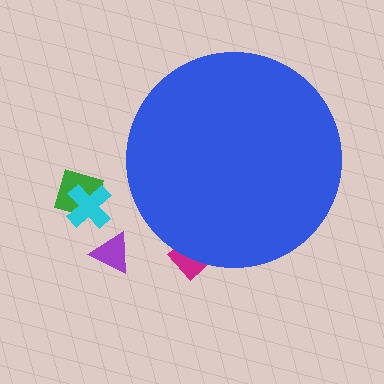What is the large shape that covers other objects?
A blue circle.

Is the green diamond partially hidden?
No, the green diamond is fully visible.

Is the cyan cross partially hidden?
No, the cyan cross is fully visible.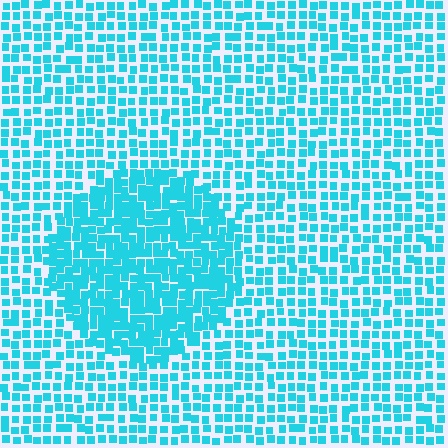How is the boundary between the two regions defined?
The boundary is defined by a change in element density (approximately 1.7x ratio). All elements are the same color, size, and shape.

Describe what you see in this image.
The image contains small cyan elements arranged at two different densities. A circle-shaped region is visible where the elements are more densely packed than the surrounding area.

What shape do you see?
I see a circle.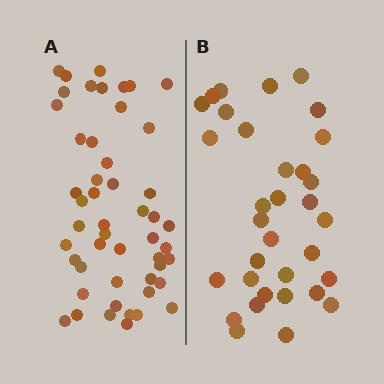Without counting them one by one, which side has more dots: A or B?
Region A (the left region) has more dots.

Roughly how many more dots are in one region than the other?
Region A has approximately 15 more dots than region B.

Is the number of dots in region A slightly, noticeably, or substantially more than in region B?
Region A has substantially more. The ratio is roughly 1.5 to 1.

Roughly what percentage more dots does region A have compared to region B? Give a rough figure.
About 50% more.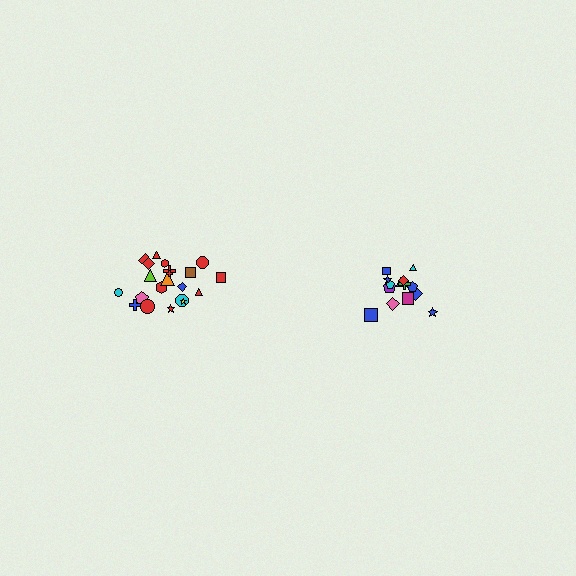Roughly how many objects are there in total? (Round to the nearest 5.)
Roughly 35 objects in total.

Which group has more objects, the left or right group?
The left group.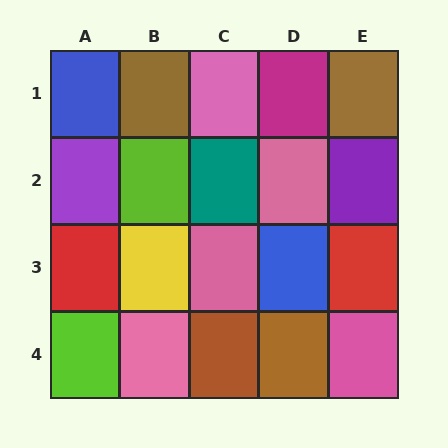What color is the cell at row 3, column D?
Blue.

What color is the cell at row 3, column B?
Yellow.